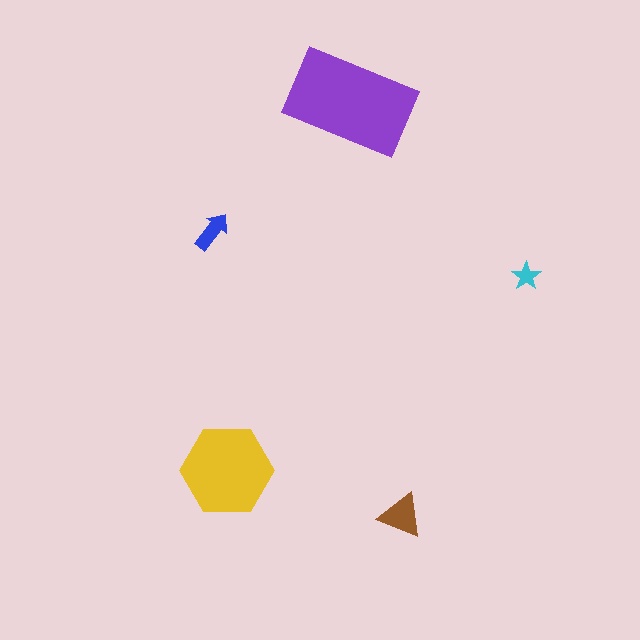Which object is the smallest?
The cyan star.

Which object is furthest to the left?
The blue arrow is leftmost.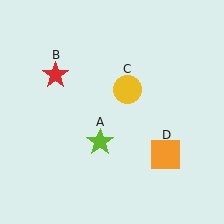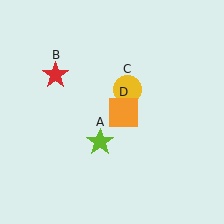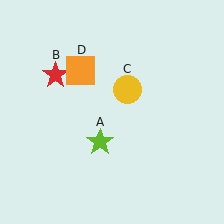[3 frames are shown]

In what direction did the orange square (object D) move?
The orange square (object D) moved up and to the left.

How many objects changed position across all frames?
1 object changed position: orange square (object D).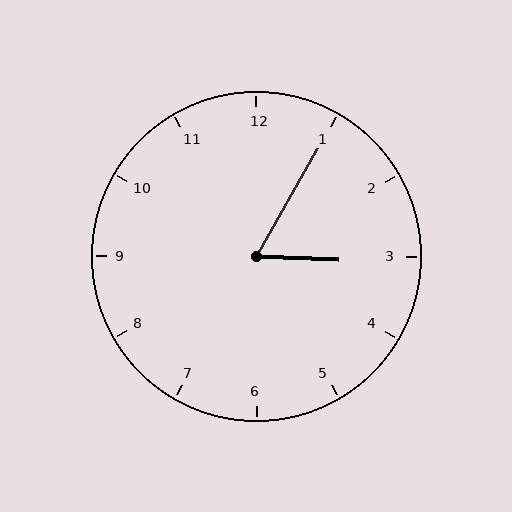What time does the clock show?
3:05.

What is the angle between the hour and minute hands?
Approximately 62 degrees.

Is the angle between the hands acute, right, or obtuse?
It is acute.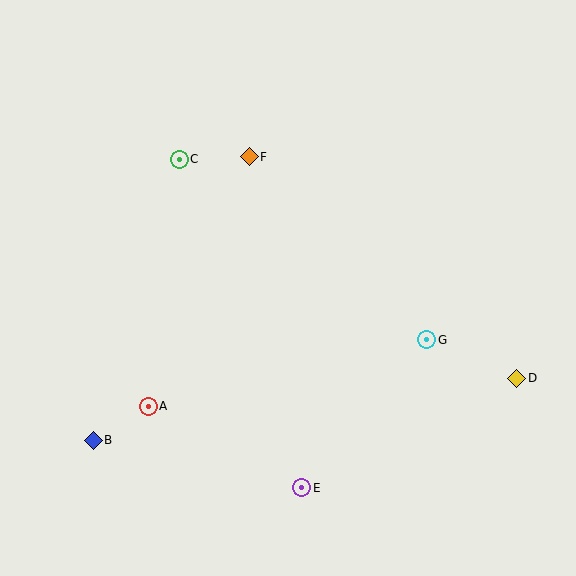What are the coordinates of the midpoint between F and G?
The midpoint between F and G is at (338, 248).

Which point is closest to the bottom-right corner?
Point D is closest to the bottom-right corner.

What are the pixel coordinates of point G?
Point G is at (427, 340).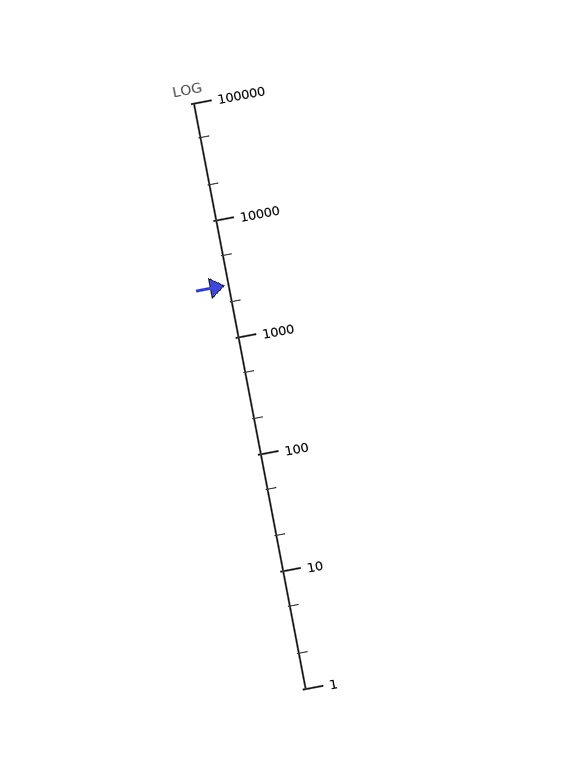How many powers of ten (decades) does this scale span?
The scale spans 5 decades, from 1 to 100000.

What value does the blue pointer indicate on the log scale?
The pointer indicates approximately 2800.